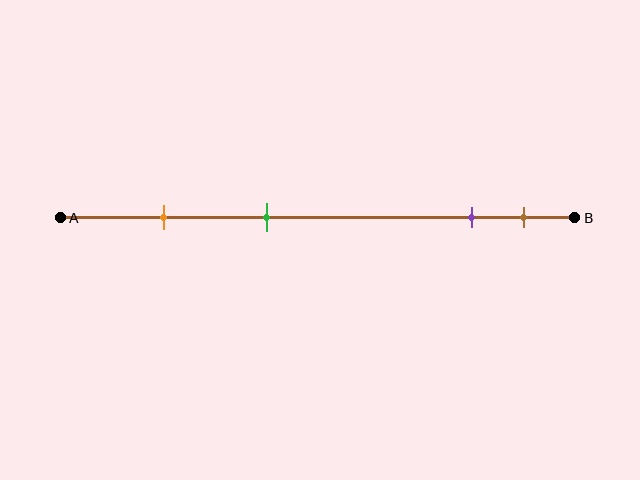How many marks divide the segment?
There are 4 marks dividing the segment.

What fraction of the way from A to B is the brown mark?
The brown mark is approximately 90% (0.9) of the way from A to B.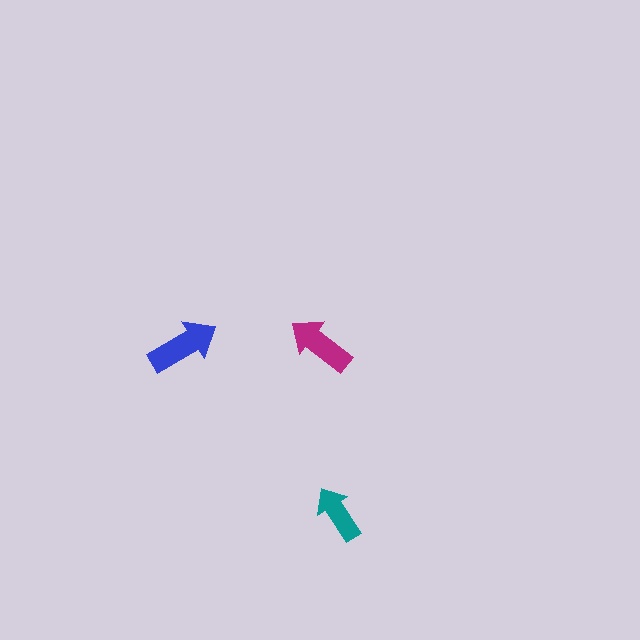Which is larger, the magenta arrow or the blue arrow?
The blue one.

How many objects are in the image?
There are 3 objects in the image.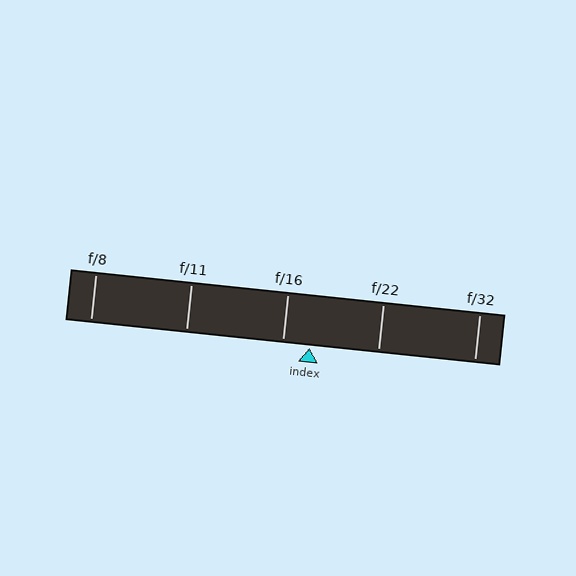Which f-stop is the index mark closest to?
The index mark is closest to f/16.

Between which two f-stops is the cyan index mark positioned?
The index mark is between f/16 and f/22.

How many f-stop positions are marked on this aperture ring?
There are 5 f-stop positions marked.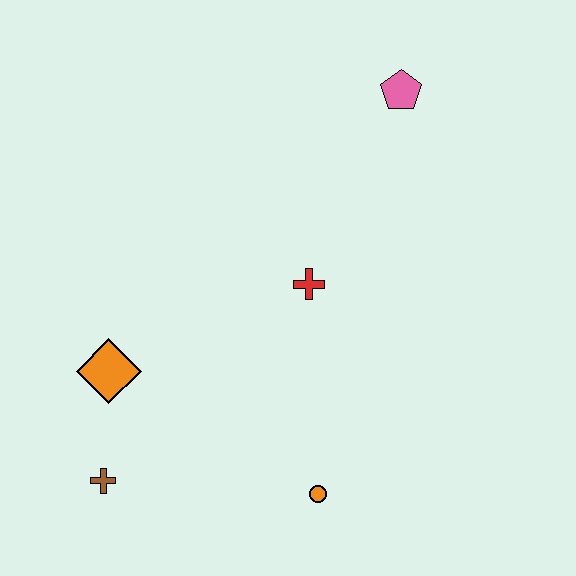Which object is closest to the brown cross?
The orange diamond is closest to the brown cross.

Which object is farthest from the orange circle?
The pink pentagon is farthest from the orange circle.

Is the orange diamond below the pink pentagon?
Yes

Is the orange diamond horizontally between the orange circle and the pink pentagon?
No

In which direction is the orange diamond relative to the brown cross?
The orange diamond is above the brown cross.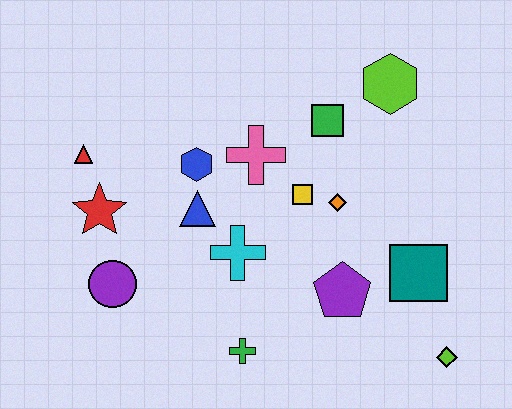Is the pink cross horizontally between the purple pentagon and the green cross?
Yes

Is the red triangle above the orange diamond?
Yes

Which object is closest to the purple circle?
The red star is closest to the purple circle.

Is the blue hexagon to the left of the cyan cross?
Yes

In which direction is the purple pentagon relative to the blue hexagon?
The purple pentagon is to the right of the blue hexagon.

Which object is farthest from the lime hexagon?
The purple circle is farthest from the lime hexagon.